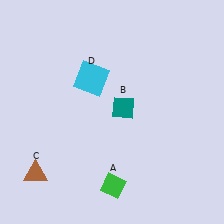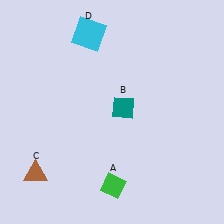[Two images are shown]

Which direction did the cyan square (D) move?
The cyan square (D) moved up.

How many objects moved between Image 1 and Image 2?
1 object moved between the two images.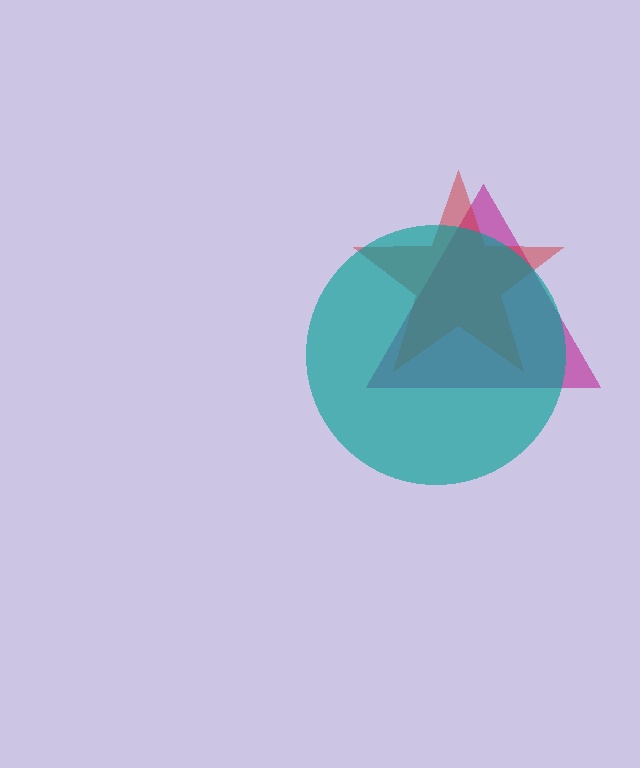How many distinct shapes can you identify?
There are 3 distinct shapes: a magenta triangle, a red star, a teal circle.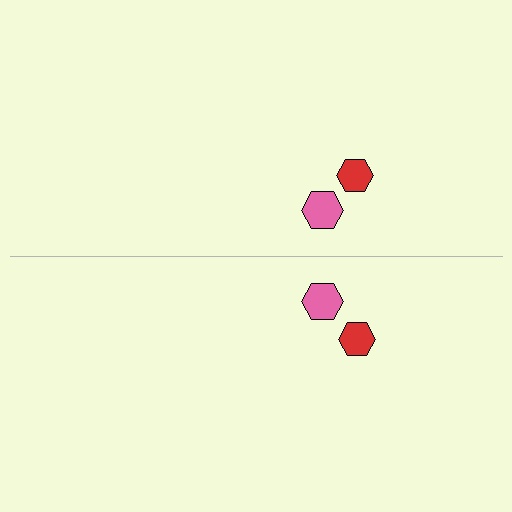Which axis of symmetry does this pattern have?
The pattern has a horizontal axis of symmetry running through the center of the image.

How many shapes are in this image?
There are 4 shapes in this image.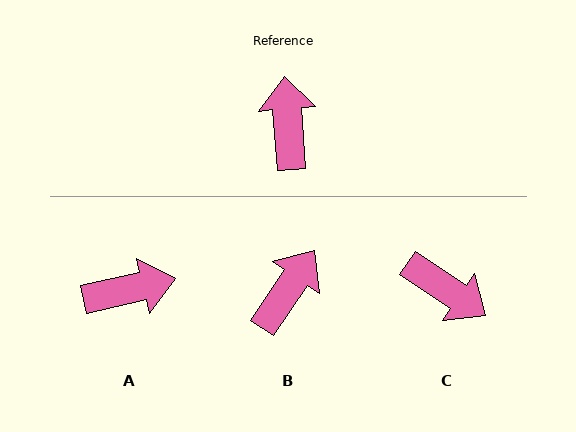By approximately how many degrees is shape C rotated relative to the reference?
Approximately 128 degrees clockwise.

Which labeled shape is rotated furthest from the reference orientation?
C, about 128 degrees away.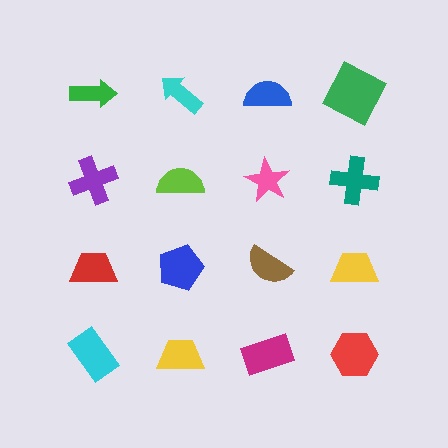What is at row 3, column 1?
A red trapezoid.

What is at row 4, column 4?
A red hexagon.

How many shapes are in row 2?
4 shapes.